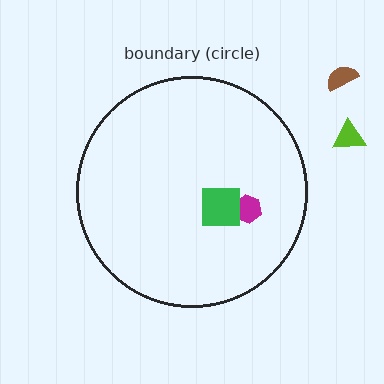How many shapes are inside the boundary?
2 inside, 2 outside.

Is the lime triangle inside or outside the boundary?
Outside.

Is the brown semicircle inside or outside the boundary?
Outside.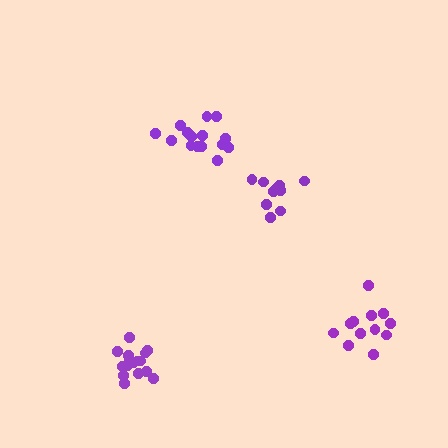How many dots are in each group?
Group 1: 15 dots, Group 2: 10 dots, Group 3: 16 dots, Group 4: 12 dots (53 total).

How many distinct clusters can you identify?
There are 4 distinct clusters.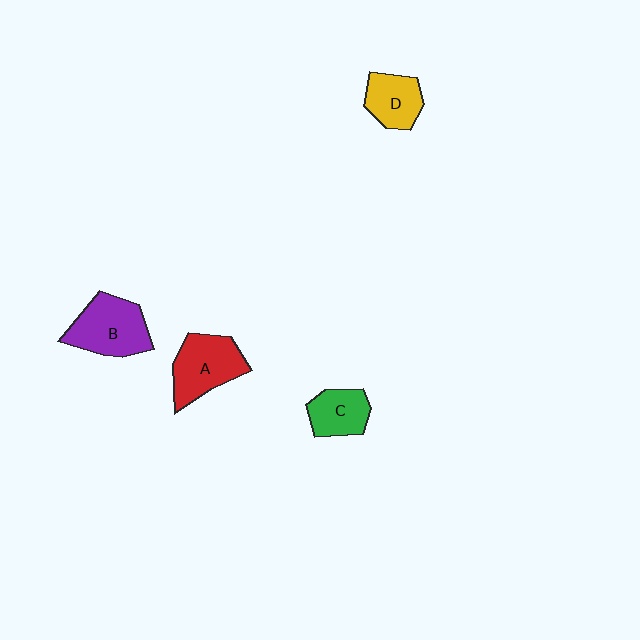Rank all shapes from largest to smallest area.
From largest to smallest: B (purple), A (red), D (yellow), C (green).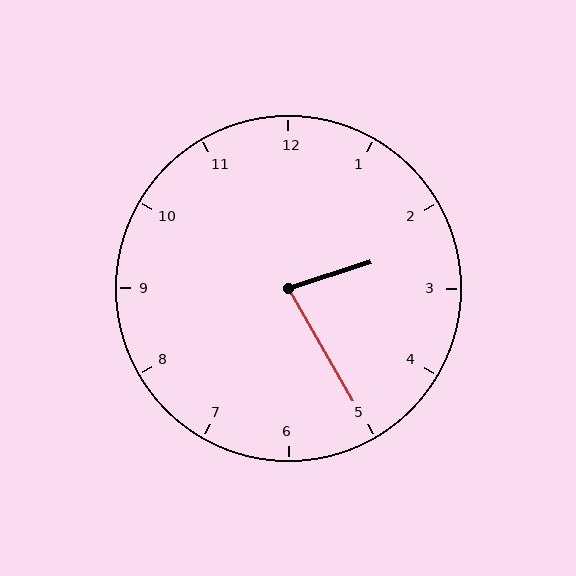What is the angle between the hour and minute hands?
Approximately 78 degrees.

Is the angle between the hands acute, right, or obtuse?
It is acute.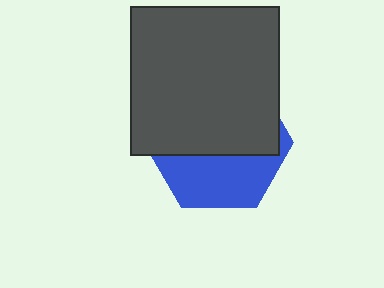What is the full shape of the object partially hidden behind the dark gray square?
The partially hidden object is a blue hexagon.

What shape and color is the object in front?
The object in front is a dark gray square.